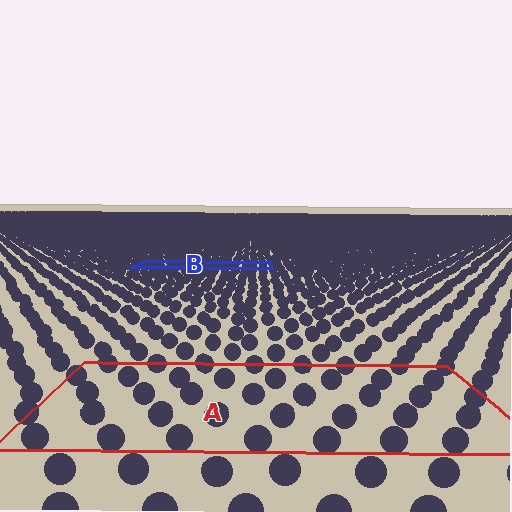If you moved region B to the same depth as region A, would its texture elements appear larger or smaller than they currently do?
They would appear larger. At a closer depth, the same texture elements are projected at a bigger on-screen size.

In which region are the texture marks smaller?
The texture marks are smaller in region B, because it is farther away.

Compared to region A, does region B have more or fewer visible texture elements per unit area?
Region B has more texture elements per unit area — they are packed more densely because it is farther away.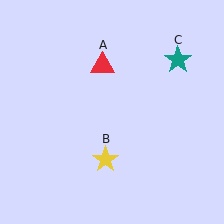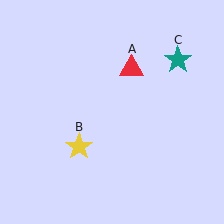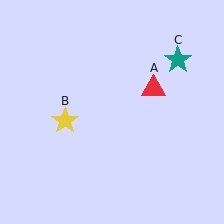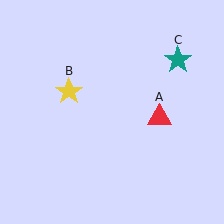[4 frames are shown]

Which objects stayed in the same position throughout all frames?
Teal star (object C) remained stationary.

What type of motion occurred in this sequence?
The red triangle (object A), yellow star (object B) rotated clockwise around the center of the scene.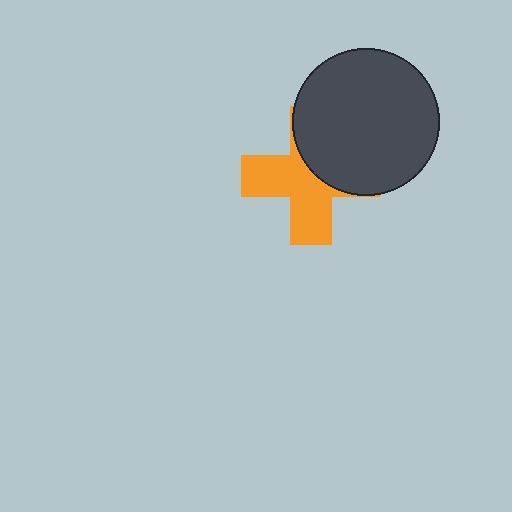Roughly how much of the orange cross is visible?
About half of it is visible (roughly 56%).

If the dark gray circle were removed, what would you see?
You would see the complete orange cross.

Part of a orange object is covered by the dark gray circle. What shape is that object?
It is a cross.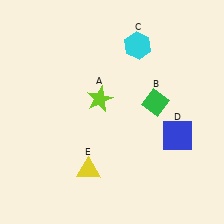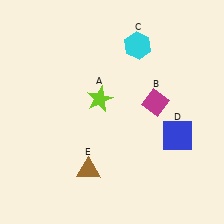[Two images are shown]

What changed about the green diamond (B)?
In Image 1, B is green. In Image 2, it changed to magenta.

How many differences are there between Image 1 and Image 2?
There are 2 differences between the two images.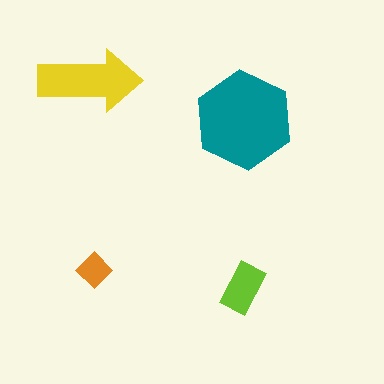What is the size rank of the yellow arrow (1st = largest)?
2nd.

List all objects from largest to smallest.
The teal hexagon, the yellow arrow, the lime rectangle, the orange diamond.